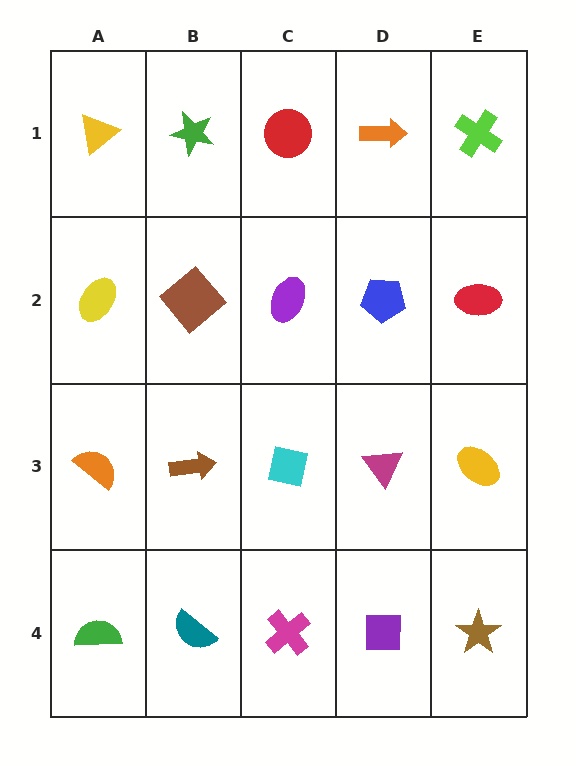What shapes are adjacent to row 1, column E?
A red ellipse (row 2, column E), an orange arrow (row 1, column D).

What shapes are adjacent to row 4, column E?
A yellow ellipse (row 3, column E), a purple square (row 4, column D).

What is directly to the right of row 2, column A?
A brown diamond.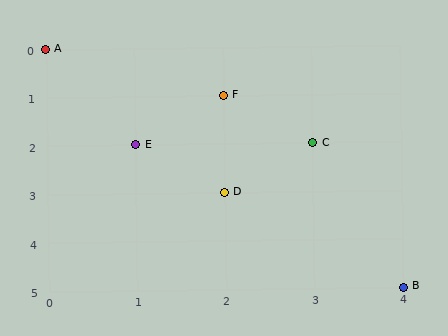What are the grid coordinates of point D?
Point D is at grid coordinates (2, 3).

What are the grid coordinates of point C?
Point C is at grid coordinates (3, 2).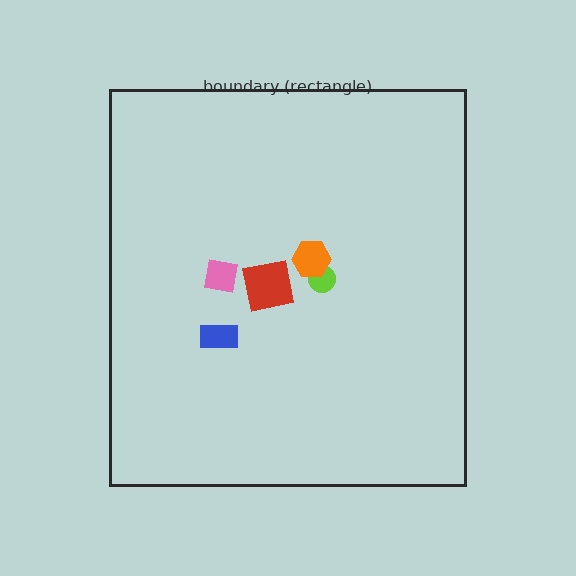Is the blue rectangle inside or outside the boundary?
Inside.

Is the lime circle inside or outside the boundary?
Inside.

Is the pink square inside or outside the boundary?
Inside.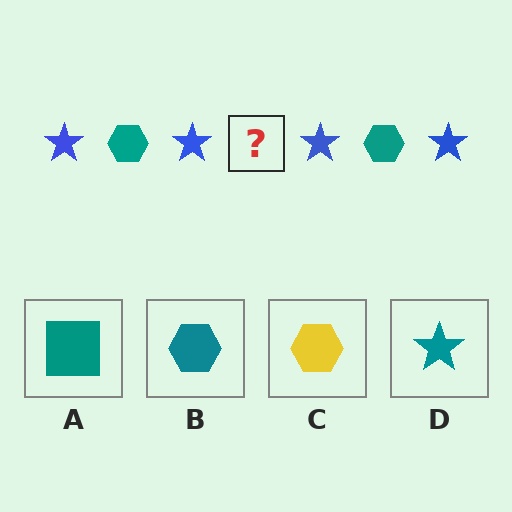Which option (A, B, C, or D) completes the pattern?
B.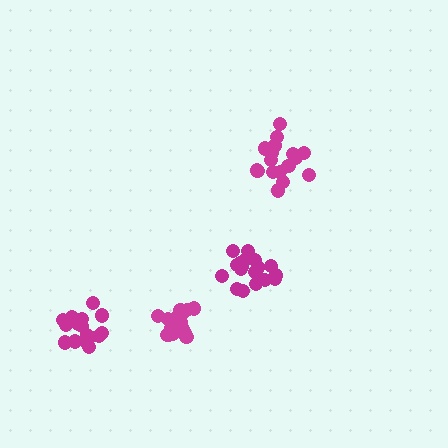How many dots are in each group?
Group 1: 18 dots, Group 2: 18 dots, Group 3: 17 dots, Group 4: 18 dots (71 total).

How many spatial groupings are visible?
There are 4 spatial groupings.